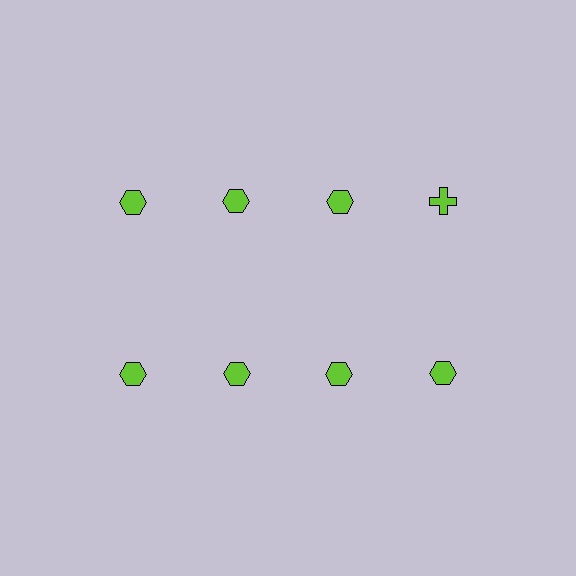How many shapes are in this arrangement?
There are 8 shapes arranged in a grid pattern.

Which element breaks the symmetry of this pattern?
The lime cross in the top row, second from right column breaks the symmetry. All other shapes are lime hexagons.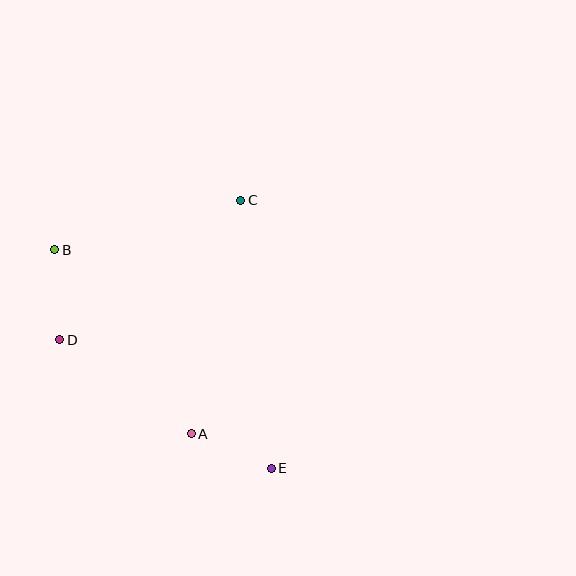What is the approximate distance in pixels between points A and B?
The distance between A and B is approximately 229 pixels.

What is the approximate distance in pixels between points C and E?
The distance between C and E is approximately 270 pixels.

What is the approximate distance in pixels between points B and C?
The distance between B and C is approximately 192 pixels.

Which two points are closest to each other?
Points A and E are closest to each other.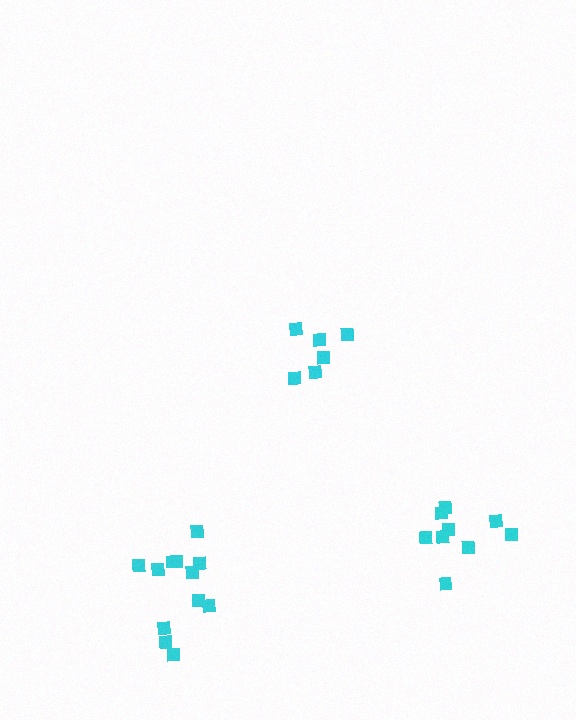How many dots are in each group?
Group 1: 6 dots, Group 2: 9 dots, Group 3: 12 dots (27 total).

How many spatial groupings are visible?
There are 3 spatial groupings.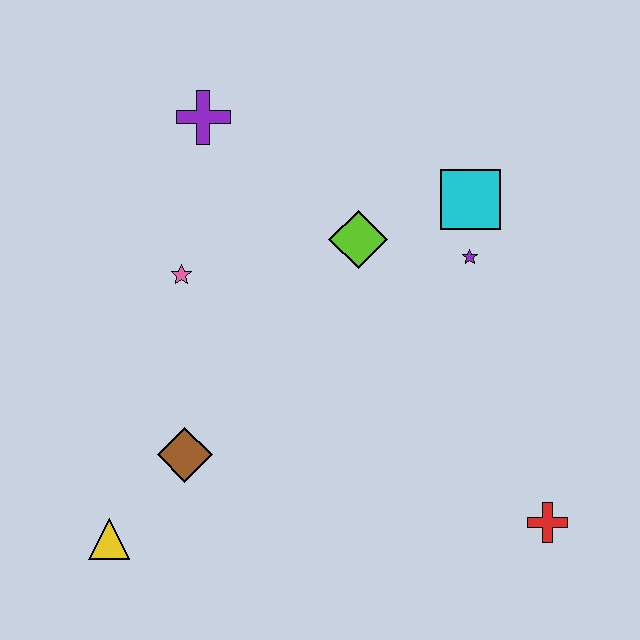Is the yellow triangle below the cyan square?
Yes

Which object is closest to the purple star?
The cyan square is closest to the purple star.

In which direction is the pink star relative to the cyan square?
The pink star is to the left of the cyan square.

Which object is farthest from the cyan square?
The yellow triangle is farthest from the cyan square.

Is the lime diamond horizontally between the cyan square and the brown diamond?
Yes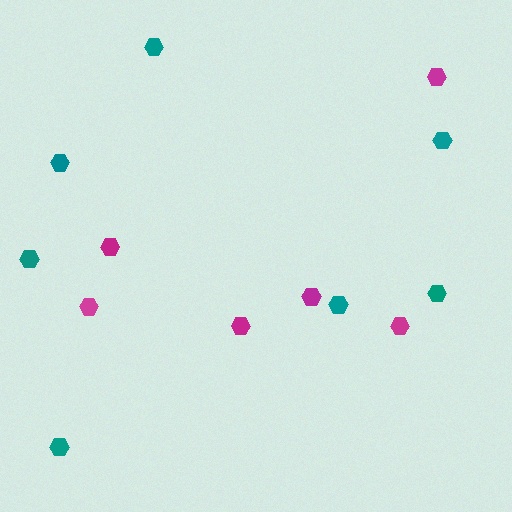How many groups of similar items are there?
There are 2 groups: one group of teal hexagons (7) and one group of magenta hexagons (6).